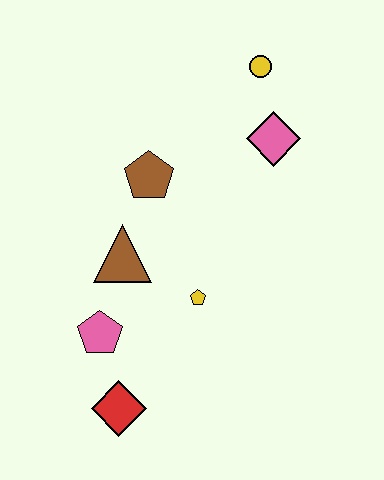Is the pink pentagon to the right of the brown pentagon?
No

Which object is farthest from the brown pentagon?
The red diamond is farthest from the brown pentagon.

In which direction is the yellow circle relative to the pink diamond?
The yellow circle is above the pink diamond.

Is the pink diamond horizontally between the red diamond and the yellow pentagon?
No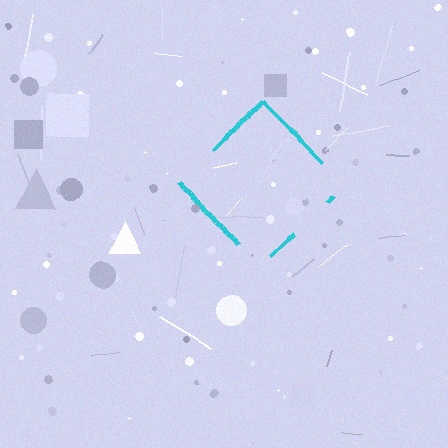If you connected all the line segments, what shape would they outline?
They would outline a diamond.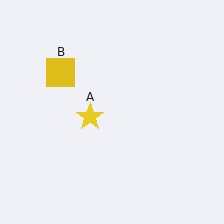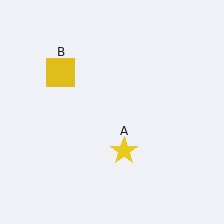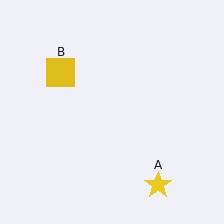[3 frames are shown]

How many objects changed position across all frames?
1 object changed position: yellow star (object A).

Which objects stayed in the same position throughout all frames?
Yellow square (object B) remained stationary.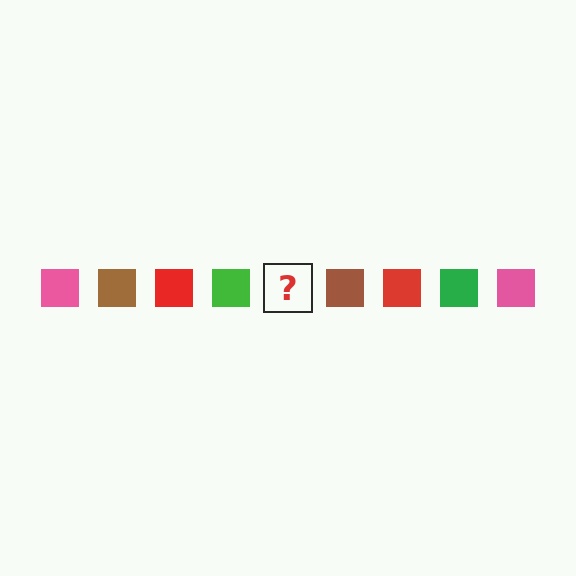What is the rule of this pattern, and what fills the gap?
The rule is that the pattern cycles through pink, brown, red, green squares. The gap should be filled with a pink square.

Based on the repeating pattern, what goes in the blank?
The blank should be a pink square.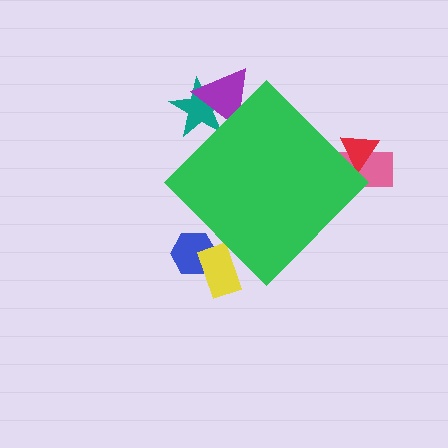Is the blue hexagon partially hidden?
Yes, the blue hexagon is partially hidden behind the green diamond.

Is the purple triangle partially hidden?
Yes, the purple triangle is partially hidden behind the green diamond.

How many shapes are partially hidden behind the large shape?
6 shapes are partially hidden.